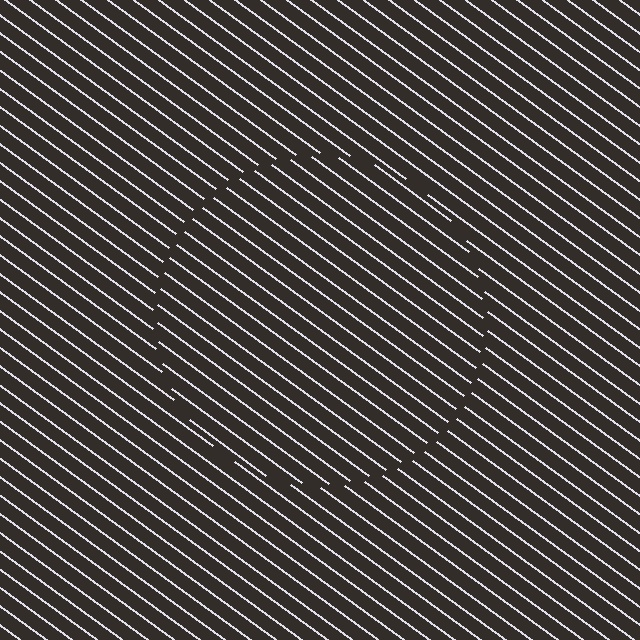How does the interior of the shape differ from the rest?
The interior of the shape contains the same grating, shifted by half a period — the contour is defined by the phase discontinuity where line-ends from the inner and outer gratings abut.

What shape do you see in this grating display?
An illusory circle. The interior of the shape contains the same grating, shifted by half a period — the contour is defined by the phase discontinuity where line-ends from the inner and outer gratings abut.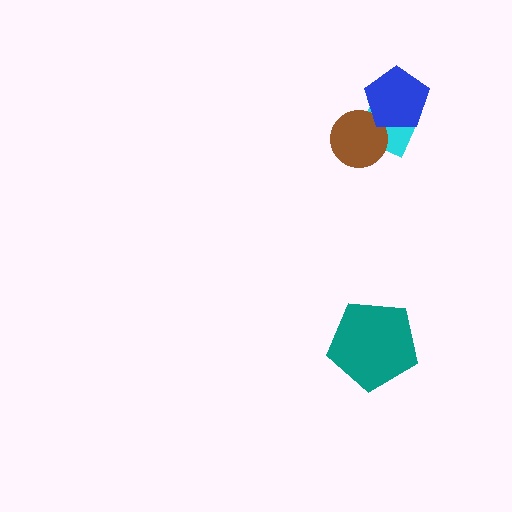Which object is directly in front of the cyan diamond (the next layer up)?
The brown circle is directly in front of the cyan diamond.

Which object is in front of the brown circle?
The blue pentagon is in front of the brown circle.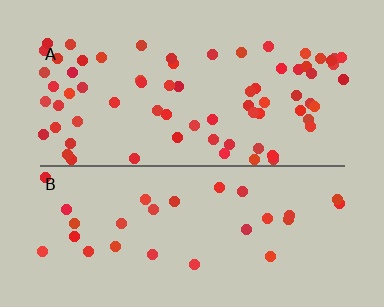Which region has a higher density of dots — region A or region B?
A (the top).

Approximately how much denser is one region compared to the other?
Approximately 2.5× — region A over region B.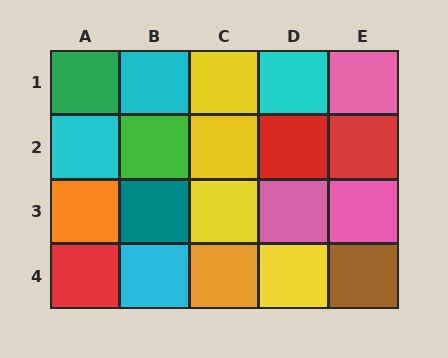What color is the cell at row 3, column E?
Pink.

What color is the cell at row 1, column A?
Green.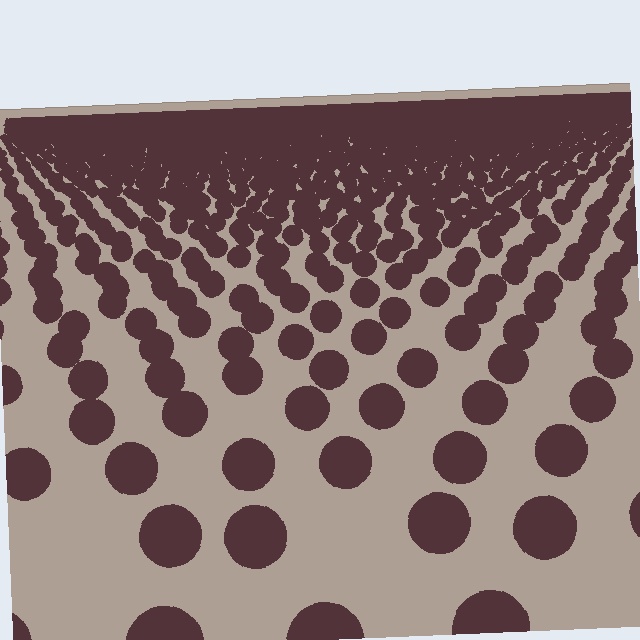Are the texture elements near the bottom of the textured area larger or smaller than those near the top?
Larger. Near the bottom, elements are closer to the viewer and appear at a bigger on-screen size.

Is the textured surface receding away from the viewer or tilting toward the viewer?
The surface is receding away from the viewer. Texture elements get smaller and denser toward the top.